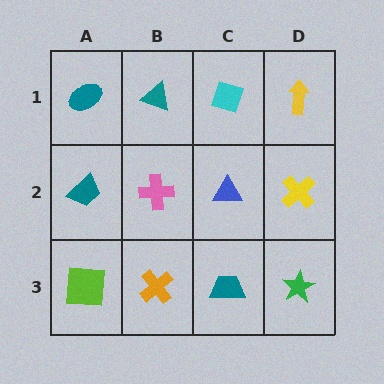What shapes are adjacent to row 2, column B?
A teal triangle (row 1, column B), an orange cross (row 3, column B), a teal trapezoid (row 2, column A), a blue triangle (row 2, column C).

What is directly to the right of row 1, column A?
A teal triangle.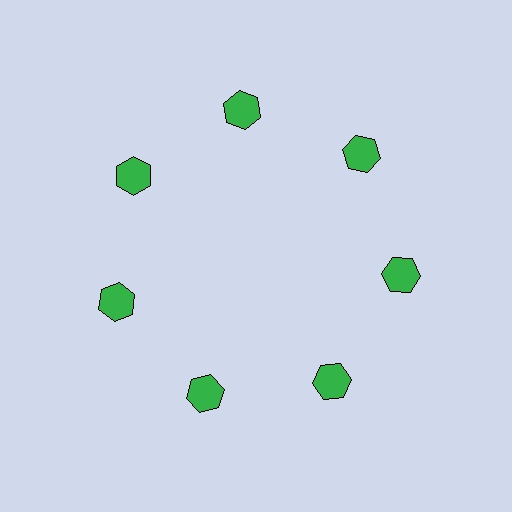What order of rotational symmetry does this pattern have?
This pattern has 7-fold rotational symmetry.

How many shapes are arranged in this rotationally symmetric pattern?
There are 7 shapes, arranged in 7 groups of 1.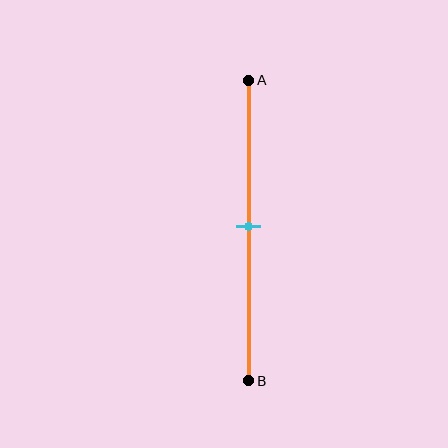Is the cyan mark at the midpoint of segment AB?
Yes, the mark is approximately at the midpoint.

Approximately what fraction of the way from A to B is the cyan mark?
The cyan mark is approximately 50% of the way from A to B.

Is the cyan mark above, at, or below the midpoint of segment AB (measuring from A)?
The cyan mark is approximately at the midpoint of segment AB.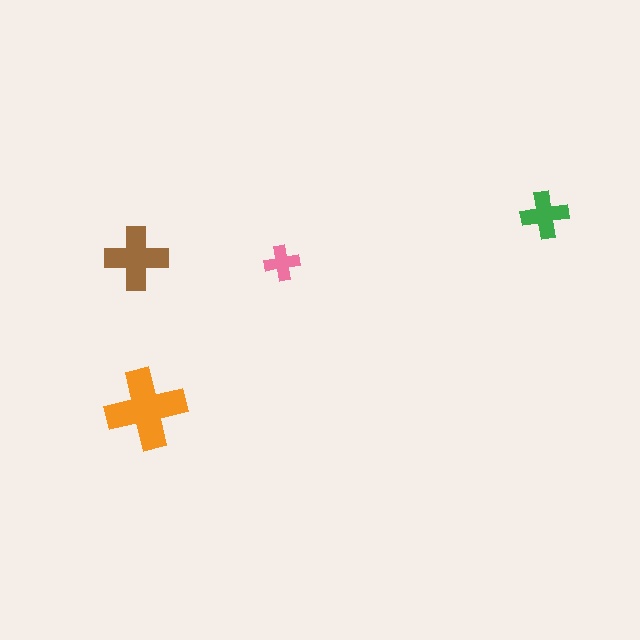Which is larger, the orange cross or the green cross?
The orange one.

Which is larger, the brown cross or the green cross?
The brown one.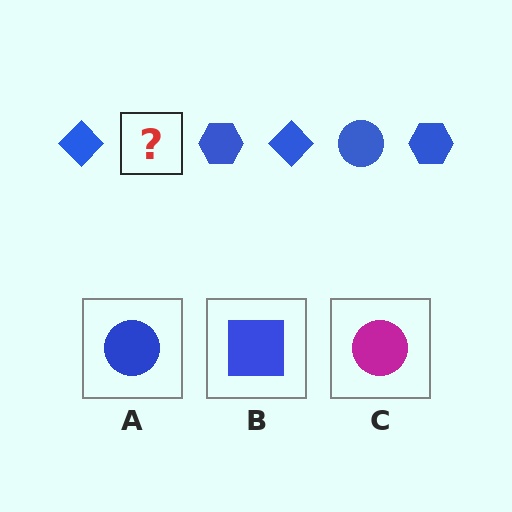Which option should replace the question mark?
Option A.